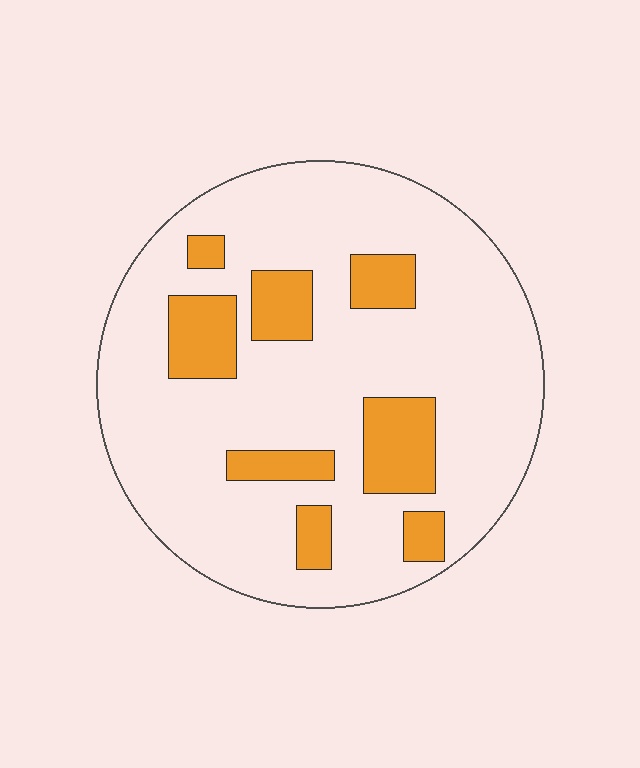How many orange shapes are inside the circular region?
8.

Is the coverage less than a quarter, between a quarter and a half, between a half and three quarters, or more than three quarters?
Less than a quarter.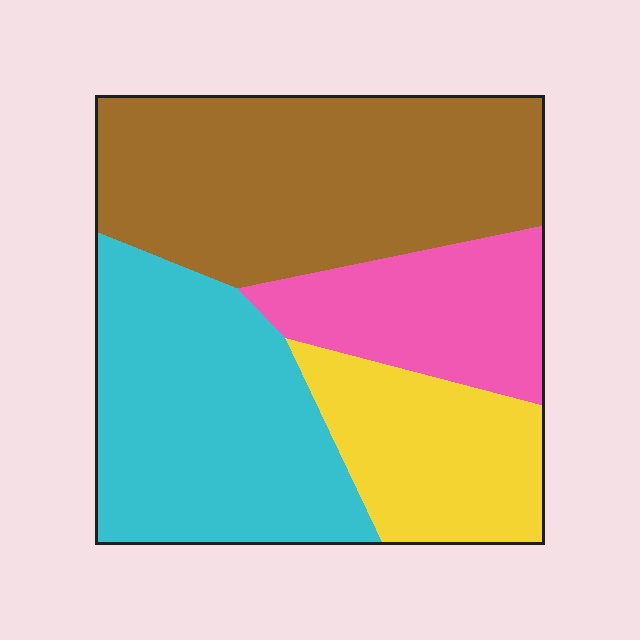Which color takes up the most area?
Brown, at roughly 35%.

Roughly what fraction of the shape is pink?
Pink covers about 15% of the shape.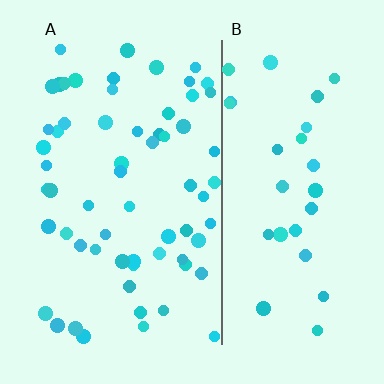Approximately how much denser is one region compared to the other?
Approximately 2.0× — region A over region B.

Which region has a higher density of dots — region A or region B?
A (the left).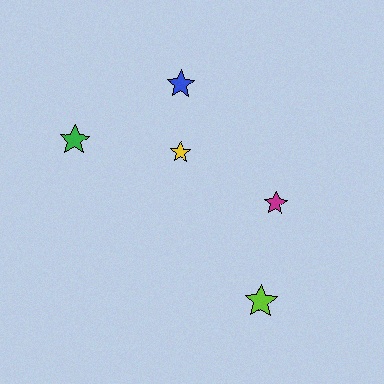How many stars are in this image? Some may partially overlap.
There are 5 stars.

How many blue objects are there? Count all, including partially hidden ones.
There is 1 blue object.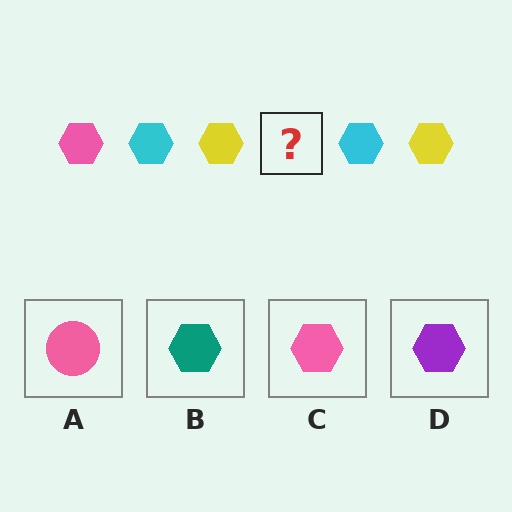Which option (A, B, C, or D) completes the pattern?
C.